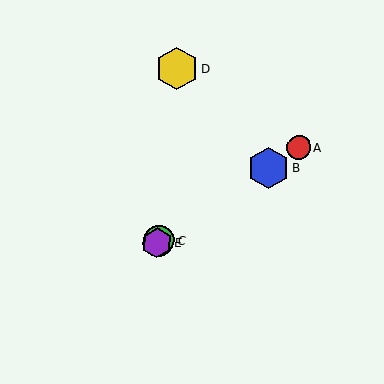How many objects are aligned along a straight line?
4 objects (A, B, C, E) are aligned along a straight line.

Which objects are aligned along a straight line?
Objects A, B, C, E are aligned along a straight line.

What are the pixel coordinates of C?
Object C is at (159, 241).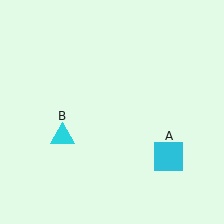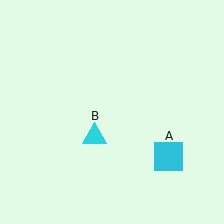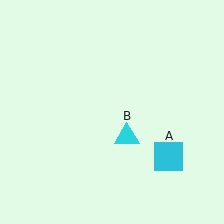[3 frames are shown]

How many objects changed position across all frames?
1 object changed position: cyan triangle (object B).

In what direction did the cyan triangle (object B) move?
The cyan triangle (object B) moved right.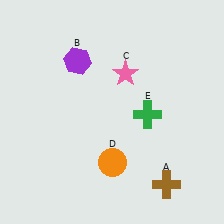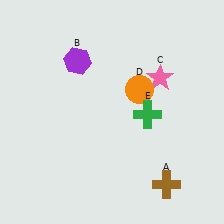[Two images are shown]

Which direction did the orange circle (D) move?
The orange circle (D) moved up.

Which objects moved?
The objects that moved are: the pink star (C), the orange circle (D).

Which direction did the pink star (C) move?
The pink star (C) moved right.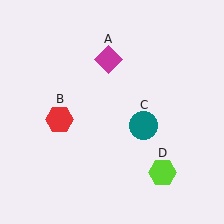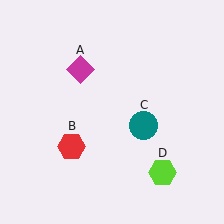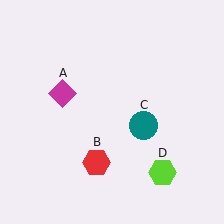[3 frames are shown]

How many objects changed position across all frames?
2 objects changed position: magenta diamond (object A), red hexagon (object B).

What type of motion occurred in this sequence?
The magenta diamond (object A), red hexagon (object B) rotated counterclockwise around the center of the scene.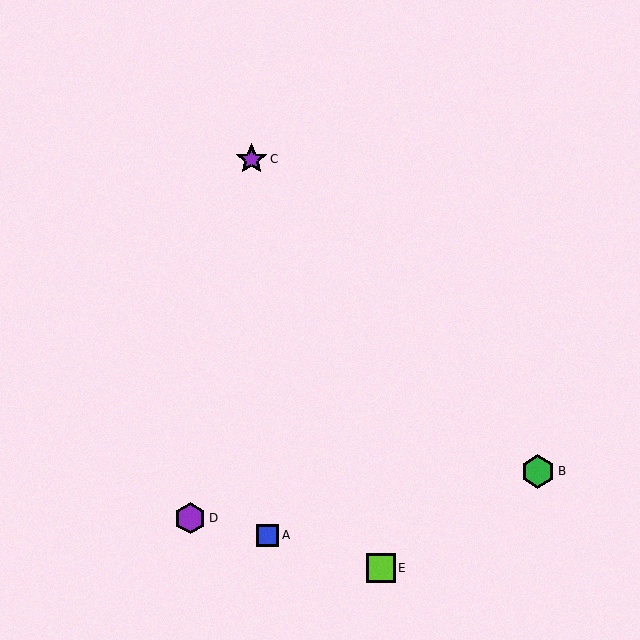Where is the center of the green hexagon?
The center of the green hexagon is at (538, 471).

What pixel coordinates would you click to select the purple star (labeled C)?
Click at (252, 159) to select the purple star C.